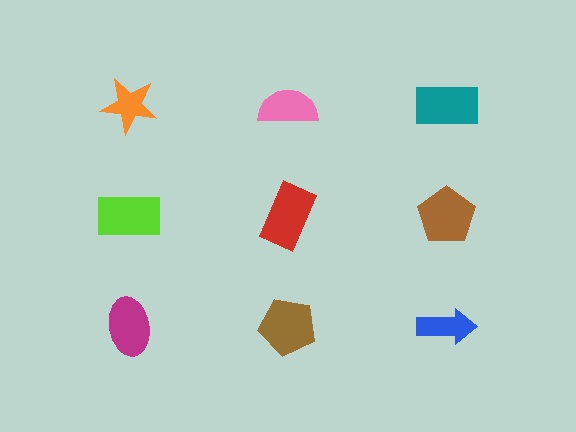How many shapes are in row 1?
3 shapes.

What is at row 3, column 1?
A magenta ellipse.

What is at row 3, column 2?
A brown pentagon.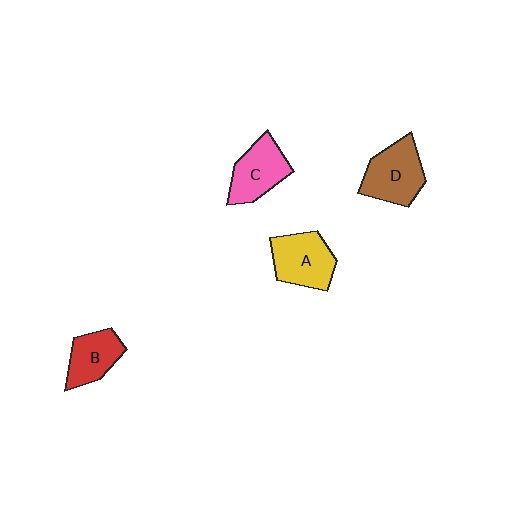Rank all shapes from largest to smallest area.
From largest to smallest: D (brown), A (yellow), C (pink), B (red).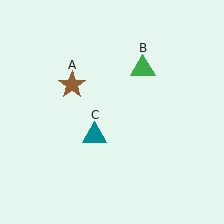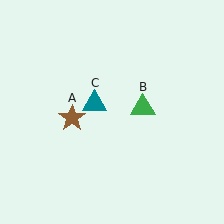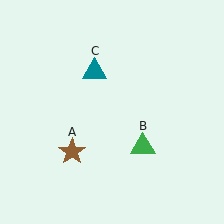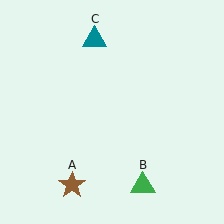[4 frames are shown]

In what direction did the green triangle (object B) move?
The green triangle (object B) moved down.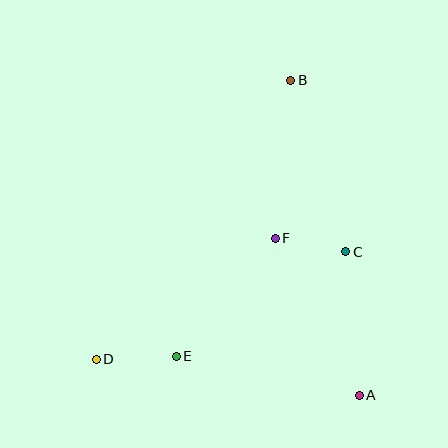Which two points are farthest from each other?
Points B and D are farthest from each other.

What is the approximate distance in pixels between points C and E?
The distance between C and E is approximately 199 pixels.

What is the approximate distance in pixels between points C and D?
The distance between C and D is approximately 272 pixels.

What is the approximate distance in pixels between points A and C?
The distance between A and C is approximately 144 pixels.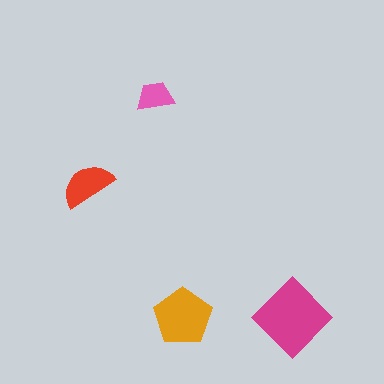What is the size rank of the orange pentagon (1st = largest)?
2nd.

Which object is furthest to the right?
The magenta diamond is rightmost.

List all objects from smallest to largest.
The pink trapezoid, the red semicircle, the orange pentagon, the magenta diamond.